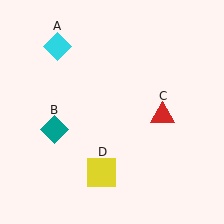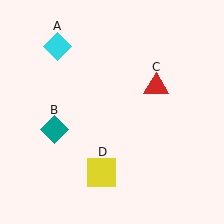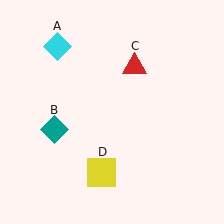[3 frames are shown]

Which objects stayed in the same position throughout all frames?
Cyan diamond (object A) and teal diamond (object B) and yellow square (object D) remained stationary.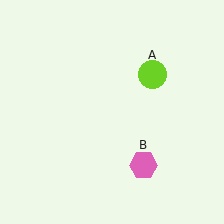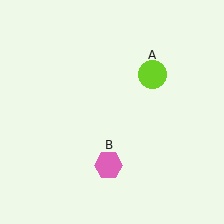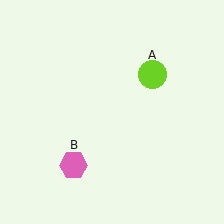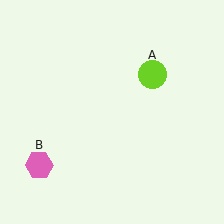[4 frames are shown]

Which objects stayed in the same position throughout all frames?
Lime circle (object A) remained stationary.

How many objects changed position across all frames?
1 object changed position: pink hexagon (object B).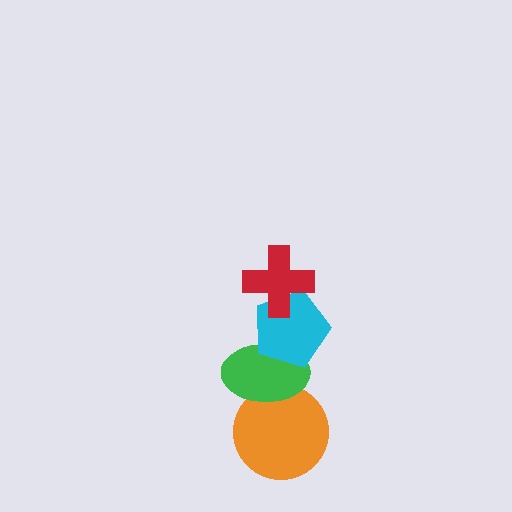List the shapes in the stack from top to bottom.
From top to bottom: the red cross, the cyan pentagon, the green ellipse, the orange circle.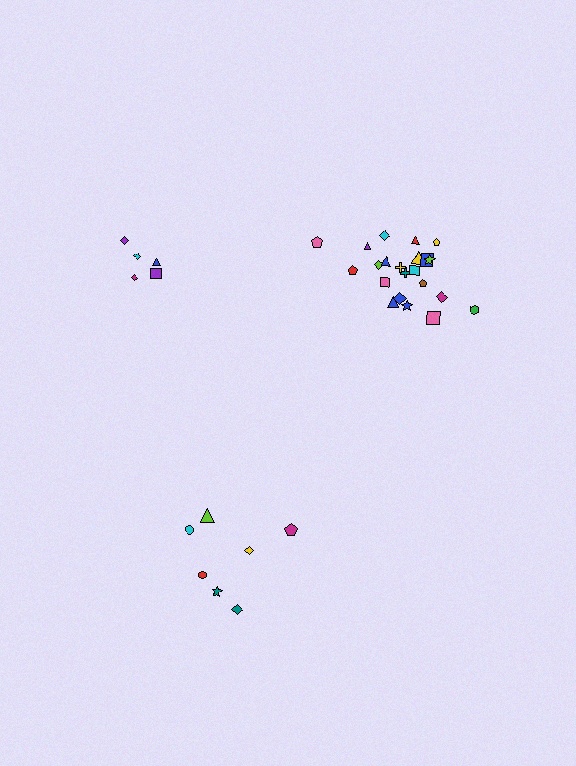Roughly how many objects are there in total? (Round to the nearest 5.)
Roughly 35 objects in total.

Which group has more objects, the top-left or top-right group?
The top-right group.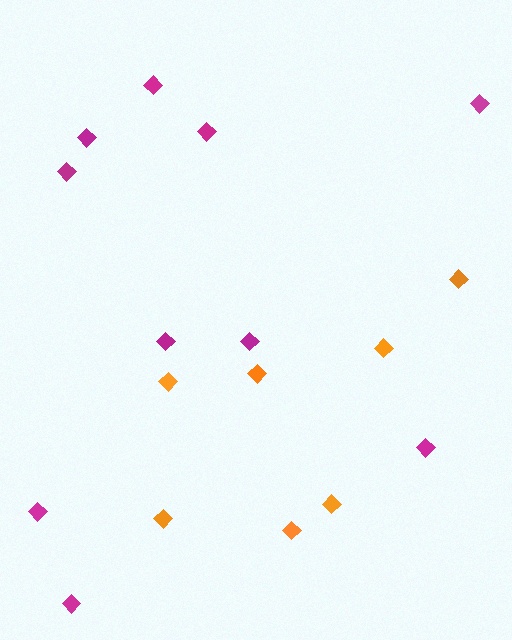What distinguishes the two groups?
There are 2 groups: one group of orange diamonds (7) and one group of magenta diamonds (10).